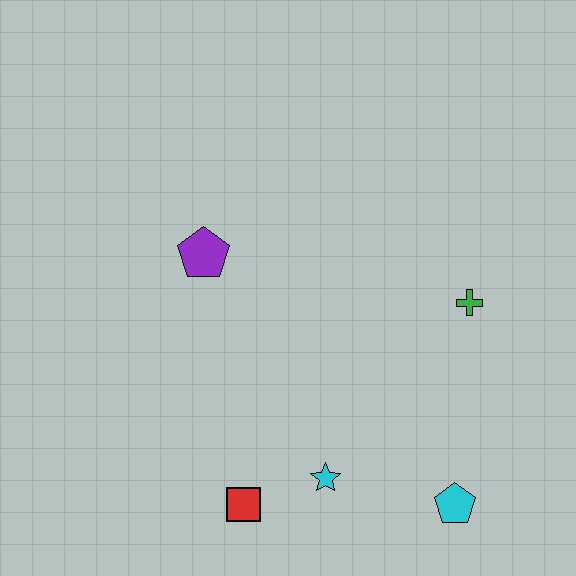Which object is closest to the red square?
The cyan star is closest to the red square.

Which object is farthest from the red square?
The green cross is farthest from the red square.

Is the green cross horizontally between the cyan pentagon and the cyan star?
No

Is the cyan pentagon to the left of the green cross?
Yes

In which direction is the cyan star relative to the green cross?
The cyan star is below the green cross.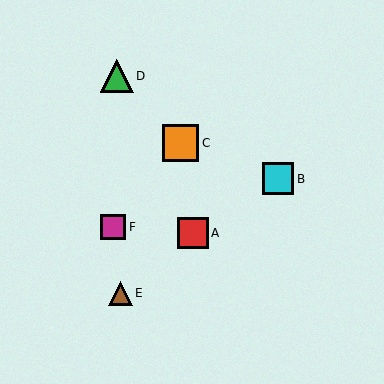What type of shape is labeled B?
Shape B is a cyan square.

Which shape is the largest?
The orange square (labeled C) is the largest.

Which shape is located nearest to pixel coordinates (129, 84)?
The green triangle (labeled D) at (117, 76) is nearest to that location.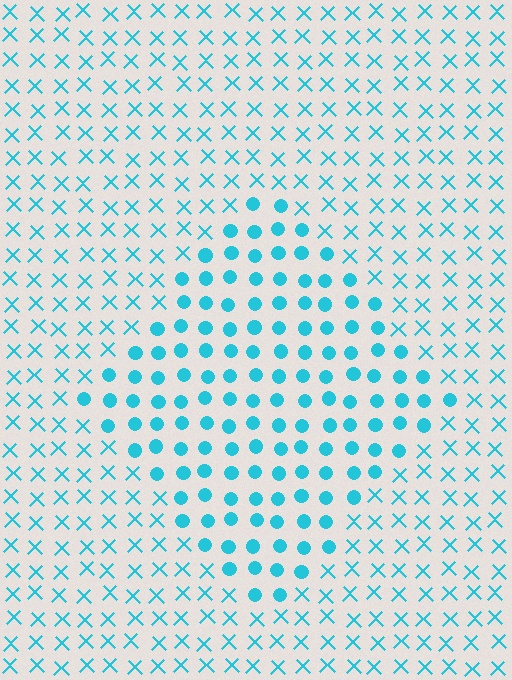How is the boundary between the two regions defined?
The boundary is defined by a change in element shape: circles inside vs. X marks outside. All elements share the same color and spacing.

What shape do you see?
I see a diamond.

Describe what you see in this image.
The image is filled with small cyan elements arranged in a uniform grid. A diamond-shaped region contains circles, while the surrounding area contains X marks. The boundary is defined purely by the change in element shape.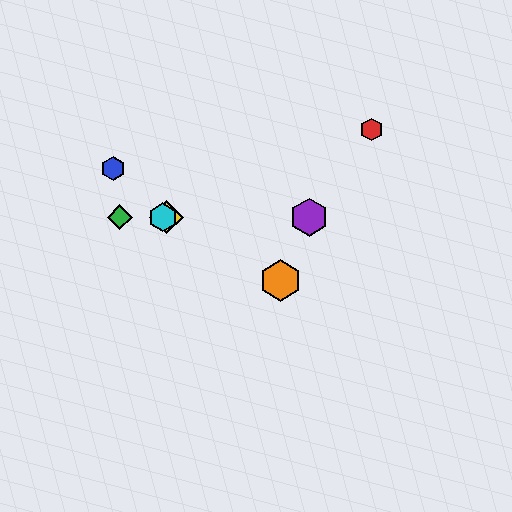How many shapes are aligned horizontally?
4 shapes (the green diamond, the yellow diamond, the purple hexagon, the cyan hexagon) are aligned horizontally.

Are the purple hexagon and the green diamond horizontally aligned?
Yes, both are at y≈217.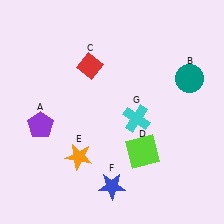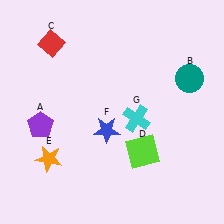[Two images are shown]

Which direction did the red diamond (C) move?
The red diamond (C) moved left.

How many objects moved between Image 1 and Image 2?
3 objects moved between the two images.